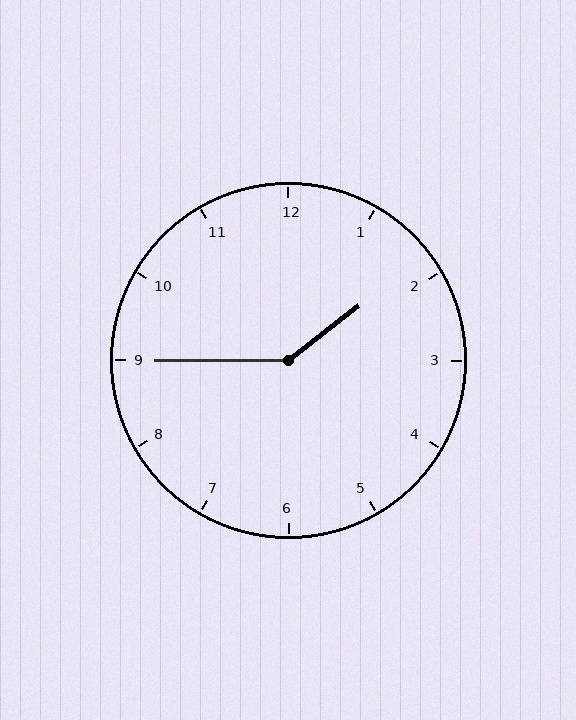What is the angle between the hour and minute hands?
Approximately 142 degrees.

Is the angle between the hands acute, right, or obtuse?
It is obtuse.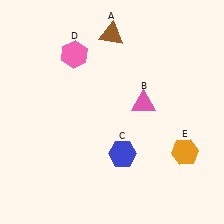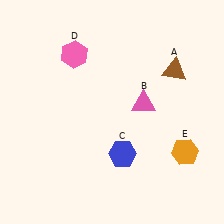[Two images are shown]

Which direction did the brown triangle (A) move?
The brown triangle (A) moved right.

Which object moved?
The brown triangle (A) moved right.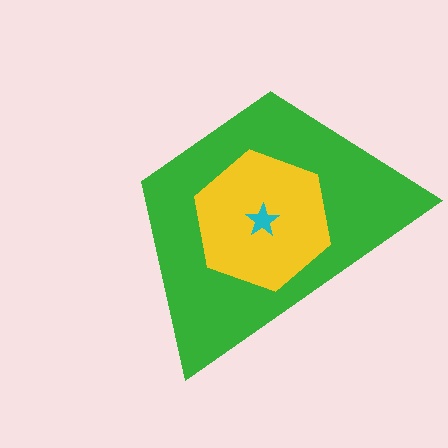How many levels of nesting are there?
3.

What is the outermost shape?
The green trapezoid.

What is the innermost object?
The cyan star.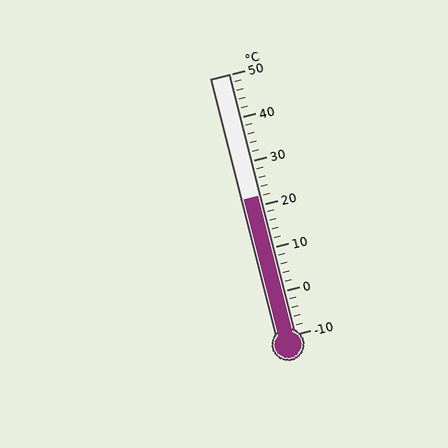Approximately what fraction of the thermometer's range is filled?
The thermometer is filled to approximately 55% of its range.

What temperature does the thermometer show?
The thermometer shows approximately 22°C.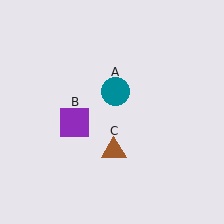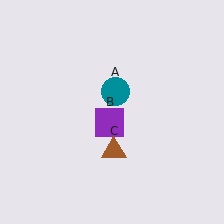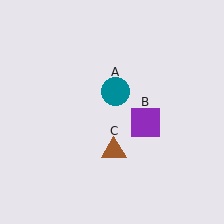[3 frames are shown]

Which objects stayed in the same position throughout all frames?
Teal circle (object A) and brown triangle (object C) remained stationary.